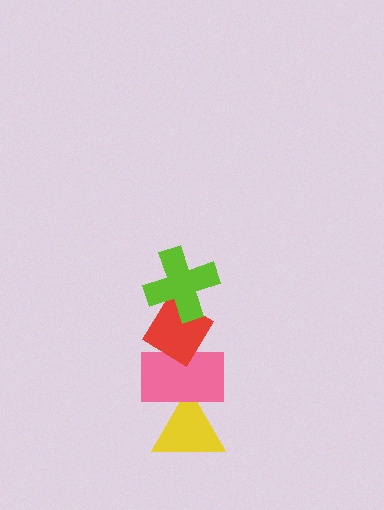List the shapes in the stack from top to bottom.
From top to bottom: the lime cross, the red diamond, the pink rectangle, the yellow triangle.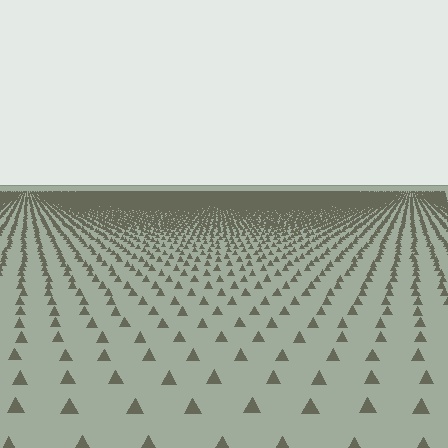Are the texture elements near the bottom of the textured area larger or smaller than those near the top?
Larger. Near the bottom, elements are closer to the viewer and appear at a bigger on-screen size.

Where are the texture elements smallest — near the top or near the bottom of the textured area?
Near the top.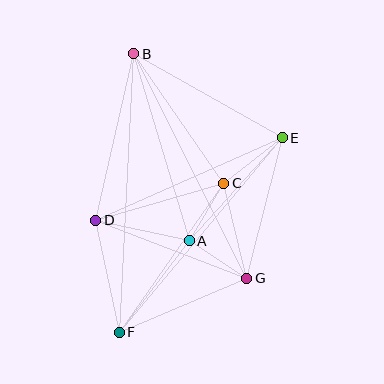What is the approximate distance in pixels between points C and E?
The distance between C and E is approximately 74 pixels.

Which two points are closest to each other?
Points A and C are closest to each other.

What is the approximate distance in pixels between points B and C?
The distance between B and C is approximately 158 pixels.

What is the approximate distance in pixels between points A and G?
The distance between A and G is approximately 69 pixels.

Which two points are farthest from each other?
Points B and F are farthest from each other.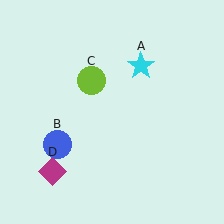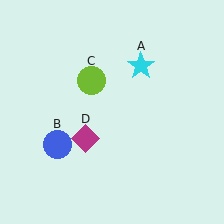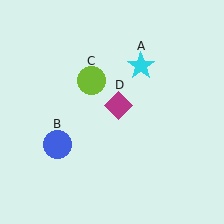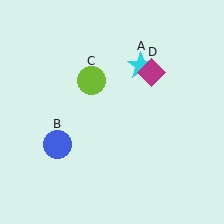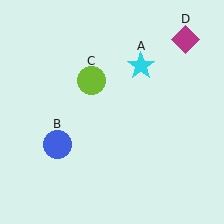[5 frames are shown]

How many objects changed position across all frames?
1 object changed position: magenta diamond (object D).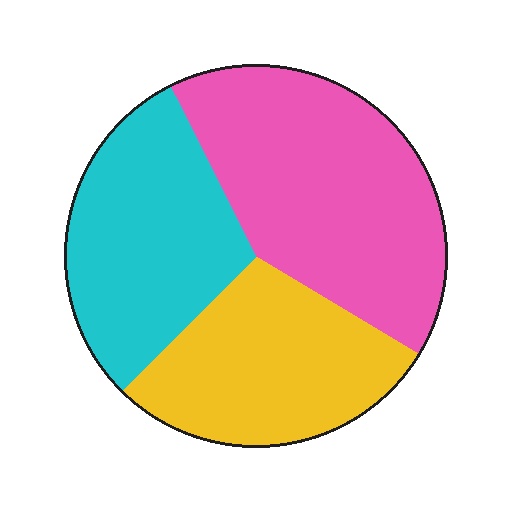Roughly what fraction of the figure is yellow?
Yellow takes up about one quarter (1/4) of the figure.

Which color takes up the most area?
Pink, at roughly 40%.